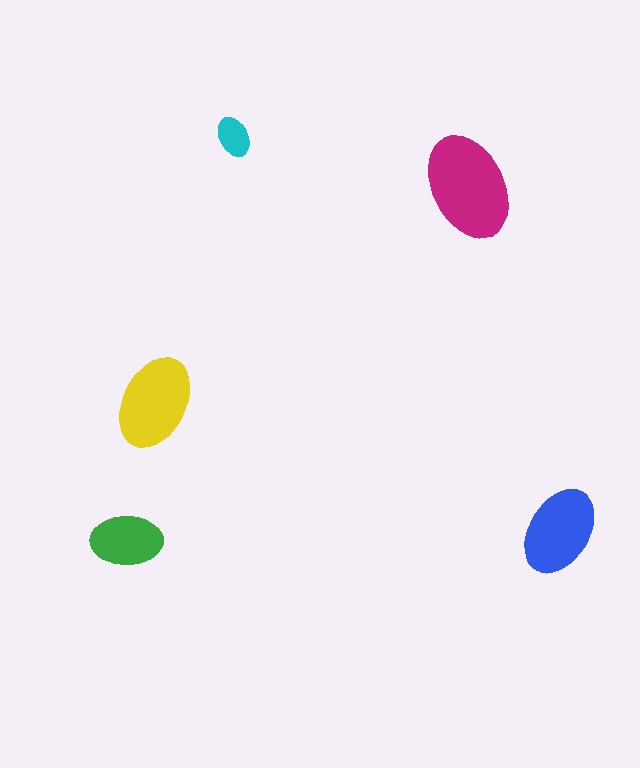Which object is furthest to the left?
The green ellipse is leftmost.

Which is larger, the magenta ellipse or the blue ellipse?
The magenta one.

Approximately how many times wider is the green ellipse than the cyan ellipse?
About 2 times wider.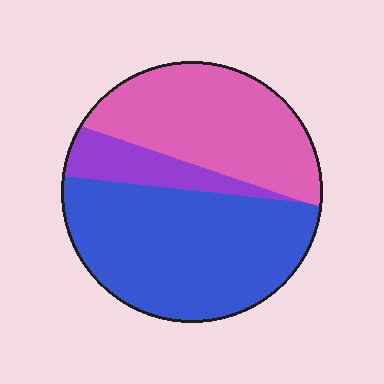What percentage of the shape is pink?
Pink covers about 35% of the shape.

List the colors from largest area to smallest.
From largest to smallest: blue, pink, purple.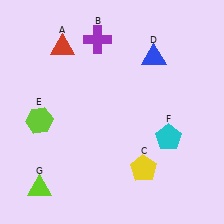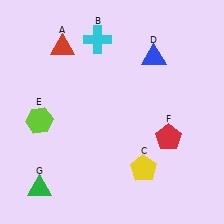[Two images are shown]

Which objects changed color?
B changed from purple to cyan. F changed from cyan to red. G changed from lime to green.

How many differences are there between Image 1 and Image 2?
There are 3 differences between the two images.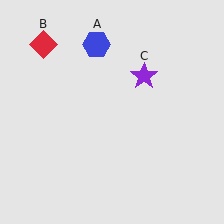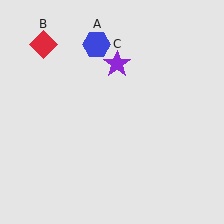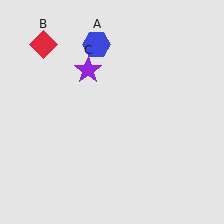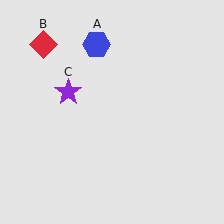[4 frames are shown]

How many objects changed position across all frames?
1 object changed position: purple star (object C).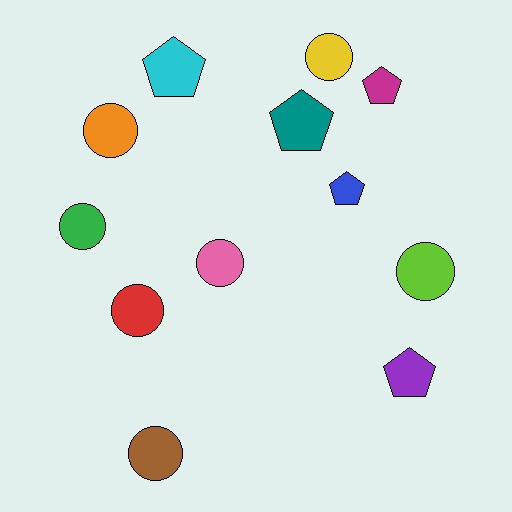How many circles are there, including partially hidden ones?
There are 7 circles.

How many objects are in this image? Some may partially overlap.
There are 12 objects.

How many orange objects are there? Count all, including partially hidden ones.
There is 1 orange object.